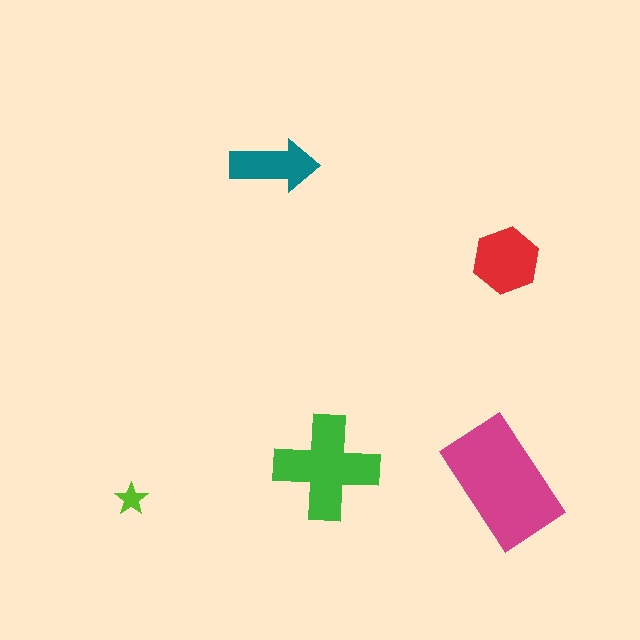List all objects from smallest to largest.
The lime star, the teal arrow, the red hexagon, the green cross, the magenta rectangle.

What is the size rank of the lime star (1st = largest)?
5th.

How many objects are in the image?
There are 5 objects in the image.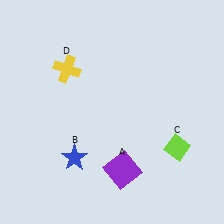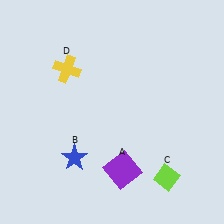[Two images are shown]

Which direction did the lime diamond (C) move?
The lime diamond (C) moved down.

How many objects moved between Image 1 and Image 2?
1 object moved between the two images.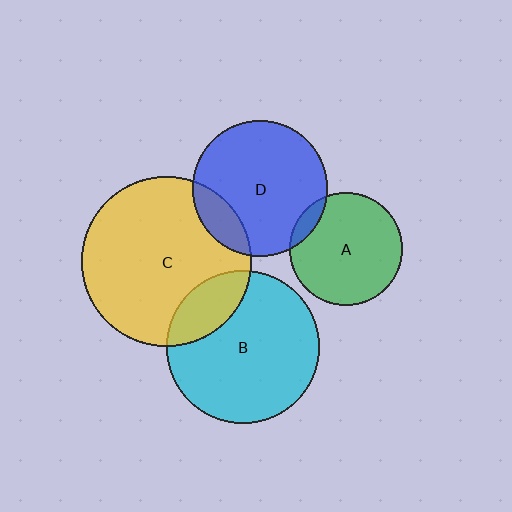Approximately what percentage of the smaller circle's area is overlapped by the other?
Approximately 10%.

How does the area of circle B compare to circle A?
Approximately 1.8 times.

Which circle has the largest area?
Circle C (yellow).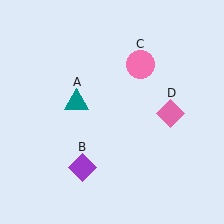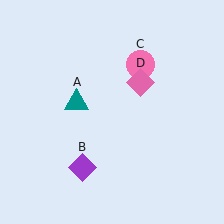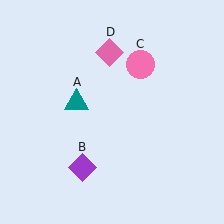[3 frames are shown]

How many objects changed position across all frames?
1 object changed position: pink diamond (object D).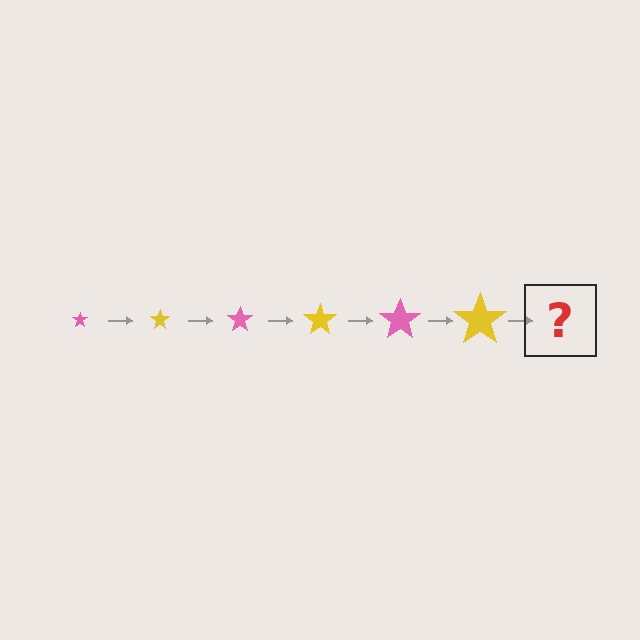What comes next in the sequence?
The next element should be a pink star, larger than the previous one.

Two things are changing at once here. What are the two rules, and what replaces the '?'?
The two rules are that the star grows larger each step and the color cycles through pink and yellow. The '?' should be a pink star, larger than the previous one.